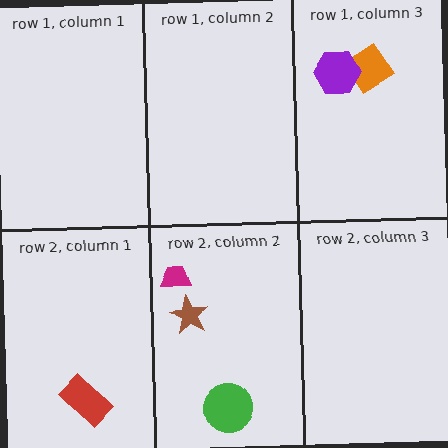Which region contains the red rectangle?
The row 2, column 1 region.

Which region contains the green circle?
The row 2, column 2 region.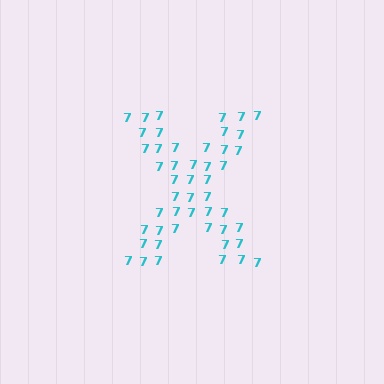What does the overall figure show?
The overall figure shows the letter X.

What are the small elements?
The small elements are digit 7's.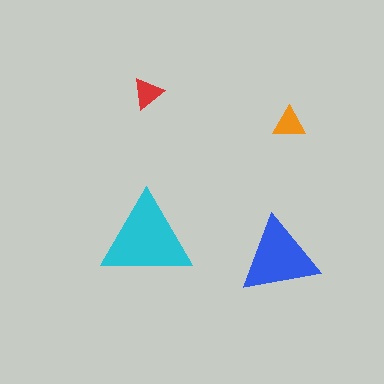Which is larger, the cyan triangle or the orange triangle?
The cyan one.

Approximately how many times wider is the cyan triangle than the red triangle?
About 3 times wider.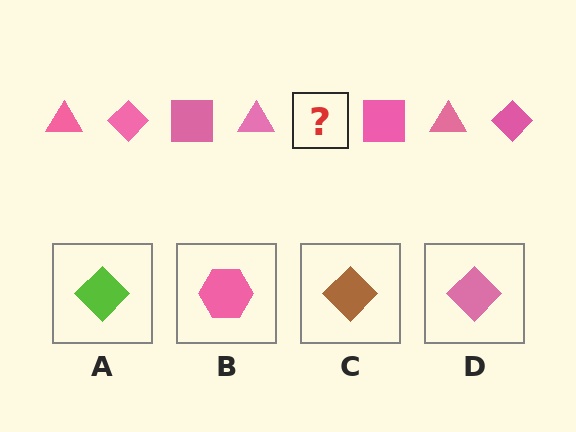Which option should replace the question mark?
Option D.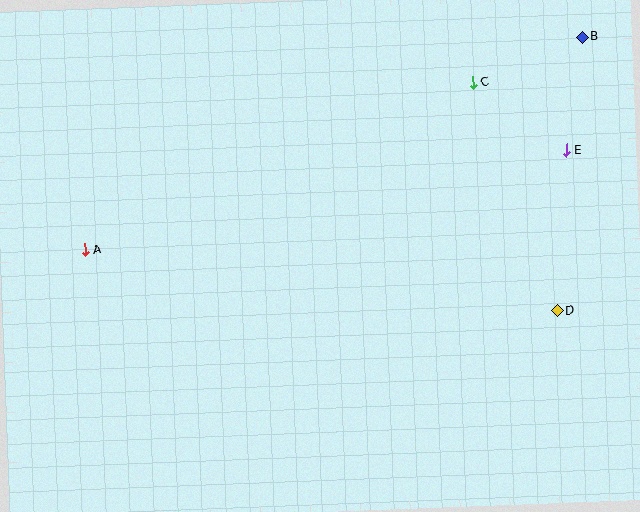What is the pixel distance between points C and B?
The distance between C and B is 118 pixels.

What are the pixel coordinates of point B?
Point B is at (582, 37).